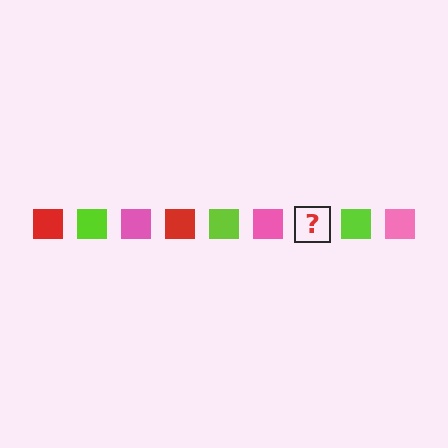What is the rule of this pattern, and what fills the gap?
The rule is that the pattern cycles through red, lime, pink squares. The gap should be filled with a red square.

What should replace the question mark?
The question mark should be replaced with a red square.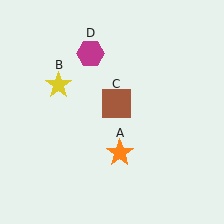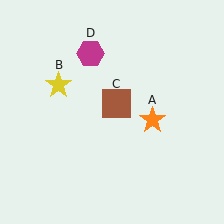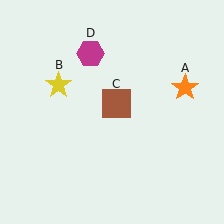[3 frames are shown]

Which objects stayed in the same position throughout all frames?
Yellow star (object B) and brown square (object C) and magenta hexagon (object D) remained stationary.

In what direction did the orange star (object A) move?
The orange star (object A) moved up and to the right.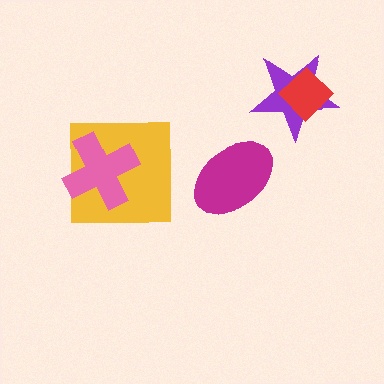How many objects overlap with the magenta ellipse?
0 objects overlap with the magenta ellipse.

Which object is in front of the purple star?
The red diamond is in front of the purple star.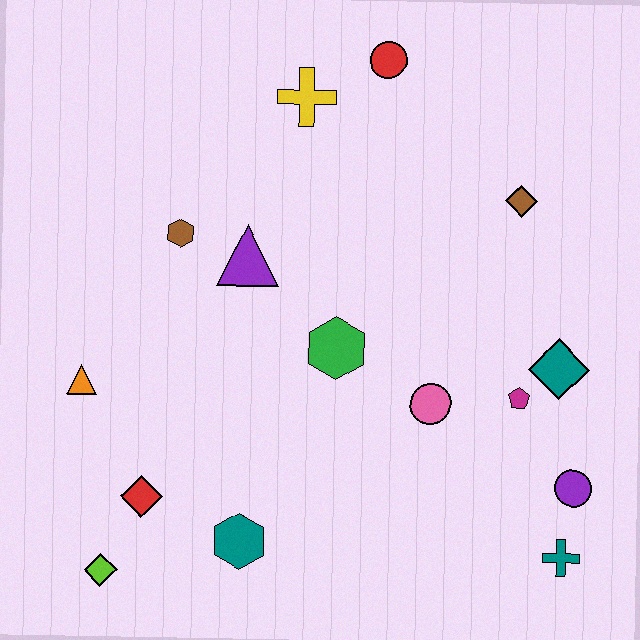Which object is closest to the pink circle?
The magenta pentagon is closest to the pink circle.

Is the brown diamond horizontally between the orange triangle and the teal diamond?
Yes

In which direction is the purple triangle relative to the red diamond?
The purple triangle is above the red diamond.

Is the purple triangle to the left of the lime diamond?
No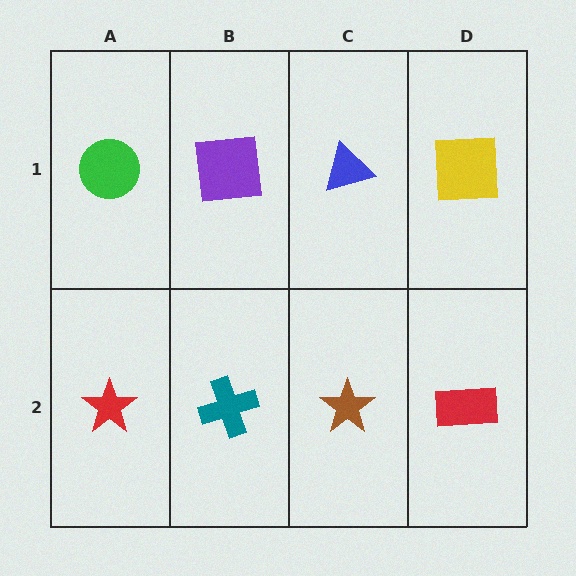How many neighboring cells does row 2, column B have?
3.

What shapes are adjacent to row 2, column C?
A blue triangle (row 1, column C), a teal cross (row 2, column B), a red rectangle (row 2, column D).